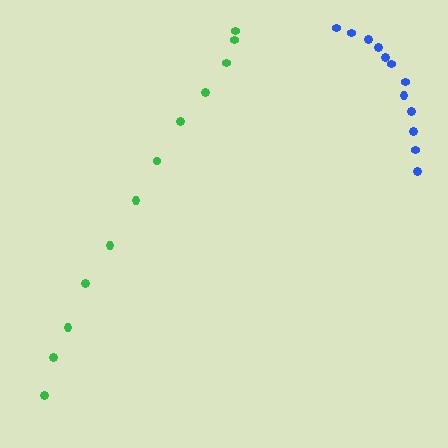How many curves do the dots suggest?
There are 2 distinct paths.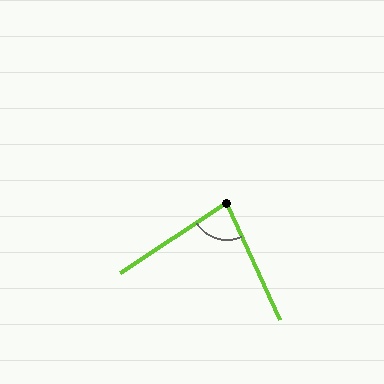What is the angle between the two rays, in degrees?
Approximately 81 degrees.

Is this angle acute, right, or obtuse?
It is acute.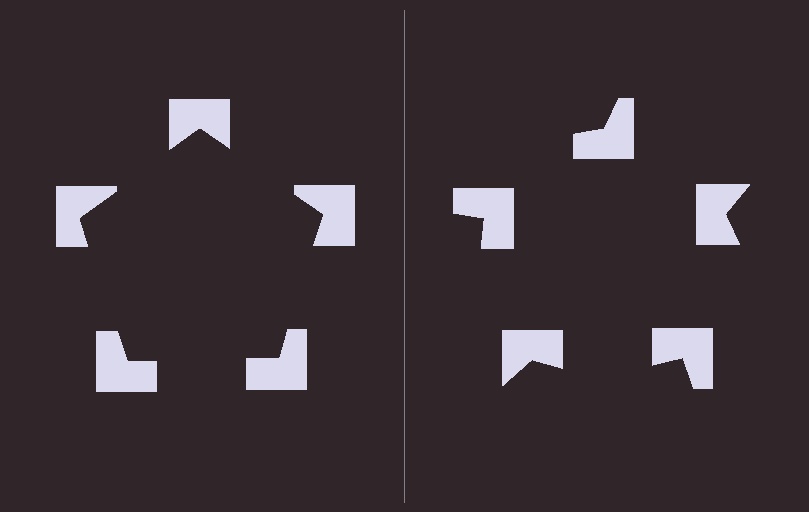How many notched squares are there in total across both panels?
10 — 5 on each side.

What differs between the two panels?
The notched squares are positioned identically on both sides; only the wedge orientations differ. On the left they align to a pentagon; on the right they are misaligned.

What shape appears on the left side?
An illusory pentagon.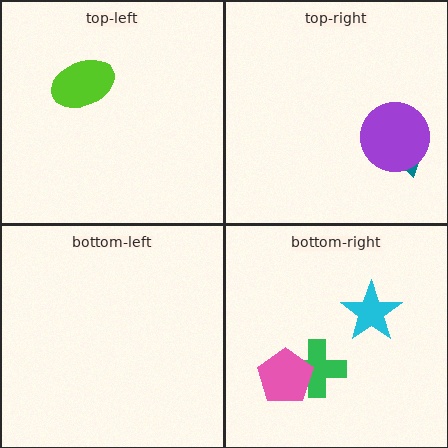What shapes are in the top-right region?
The teal trapezoid, the purple circle.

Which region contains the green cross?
The bottom-right region.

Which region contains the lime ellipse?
The top-left region.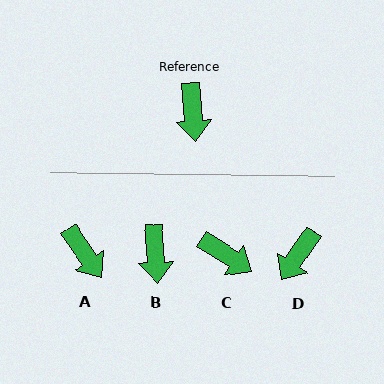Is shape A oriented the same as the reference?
No, it is off by about 30 degrees.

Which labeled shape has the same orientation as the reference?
B.